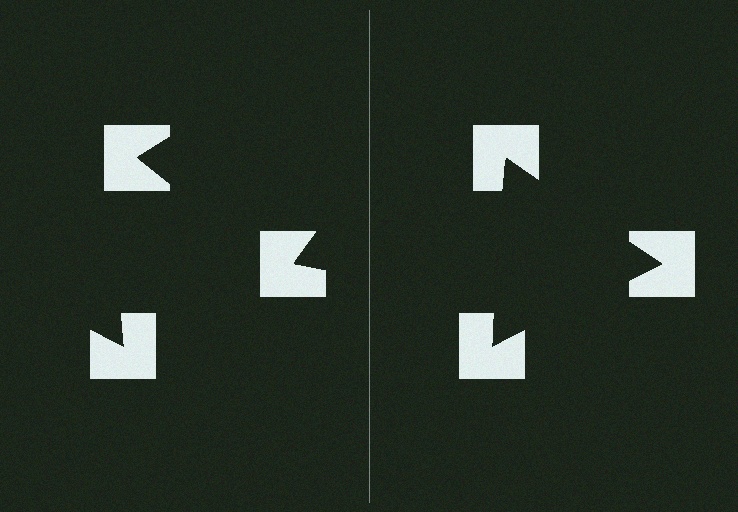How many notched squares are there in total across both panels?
6 — 3 on each side.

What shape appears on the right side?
An illusory triangle.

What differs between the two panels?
The notched squares are positioned identically on both sides; only the wedge orientations differ. On the right they align to a triangle; on the left they are misaligned.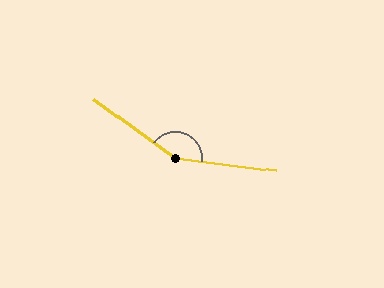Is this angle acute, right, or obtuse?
It is obtuse.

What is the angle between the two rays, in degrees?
Approximately 151 degrees.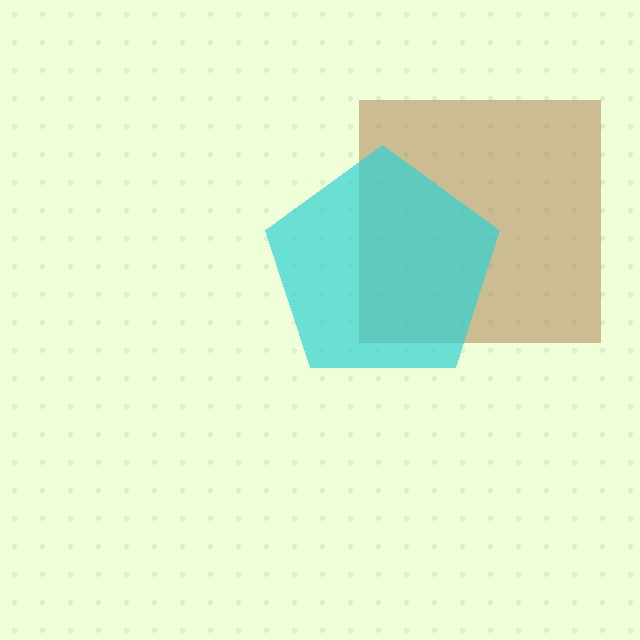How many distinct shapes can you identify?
There are 2 distinct shapes: a brown square, a cyan pentagon.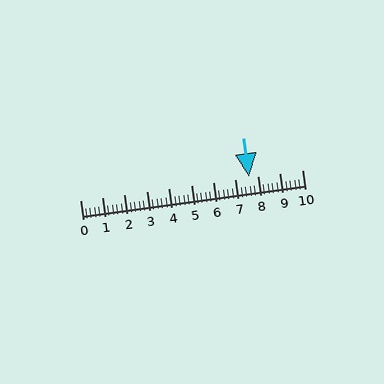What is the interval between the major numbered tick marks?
The major tick marks are spaced 1 units apart.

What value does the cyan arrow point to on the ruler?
The cyan arrow points to approximately 7.6.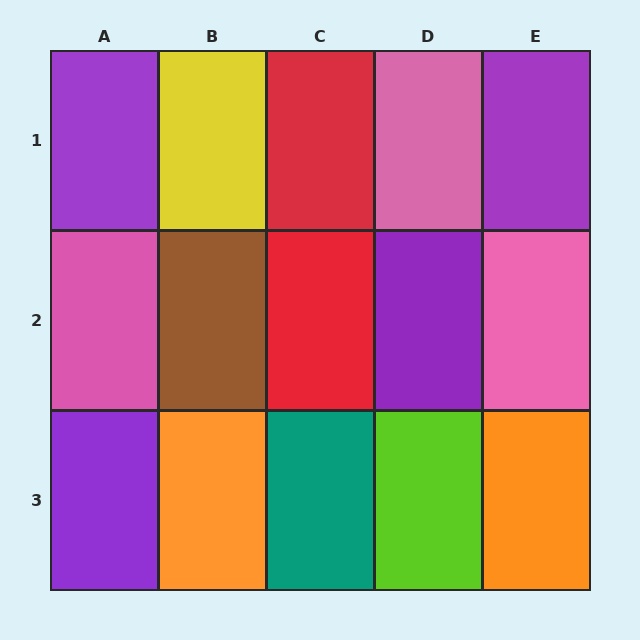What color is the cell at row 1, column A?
Purple.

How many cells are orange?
2 cells are orange.